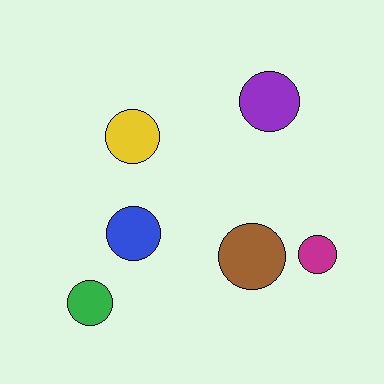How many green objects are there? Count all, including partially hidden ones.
There is 1 green object.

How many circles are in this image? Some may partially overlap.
There are 6 circles.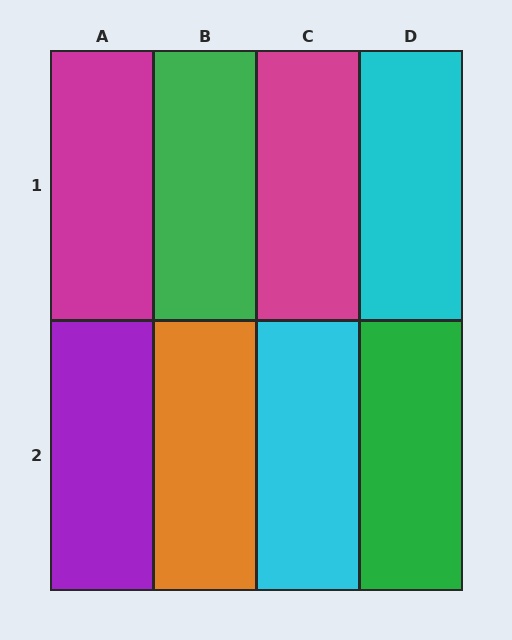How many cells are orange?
1 cell is orange.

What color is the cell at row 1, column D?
Cyan.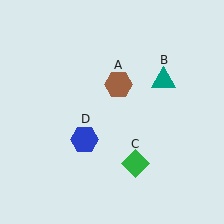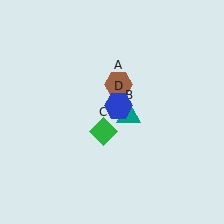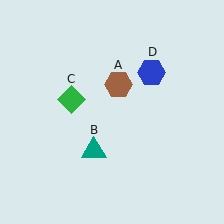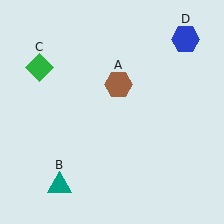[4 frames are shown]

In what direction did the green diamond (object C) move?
The green diamond (object C) moved up and to the left.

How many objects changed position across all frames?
3 objects changed position: teal triangle (object B), green diamond (object C), blue hexagon (object D).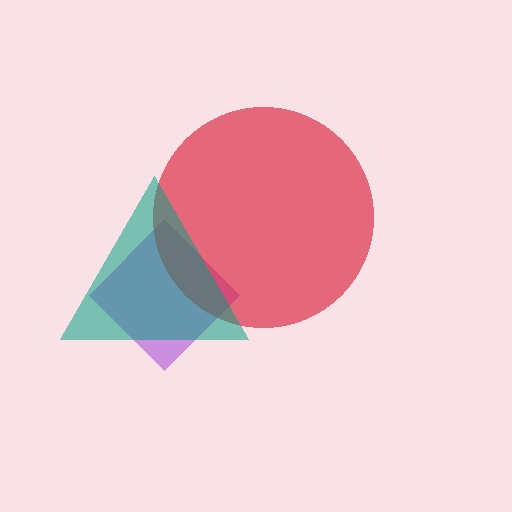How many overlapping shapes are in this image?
There are 3 overlapping shapes in the image.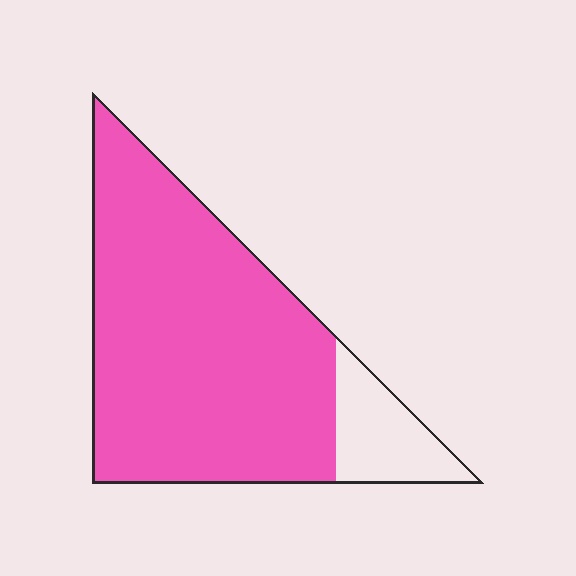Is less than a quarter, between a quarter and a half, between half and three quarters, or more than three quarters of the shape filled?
More than three quarters.